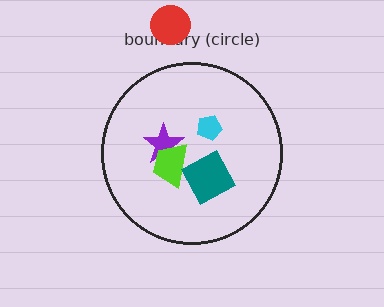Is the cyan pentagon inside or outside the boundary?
Inside.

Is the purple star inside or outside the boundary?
Inside.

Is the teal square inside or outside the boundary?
Inside.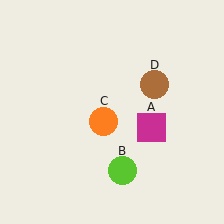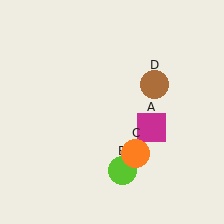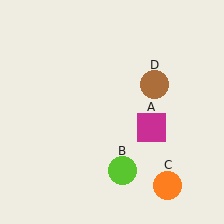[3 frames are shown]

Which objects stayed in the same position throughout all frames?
Magenta square (object A) and lime circle (object B) and brown circle (object D) remained stationary.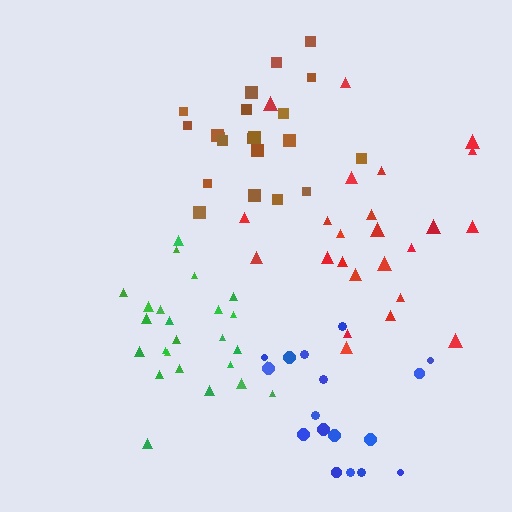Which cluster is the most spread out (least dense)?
Red.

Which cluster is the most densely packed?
Brown.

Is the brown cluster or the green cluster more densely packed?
Brown.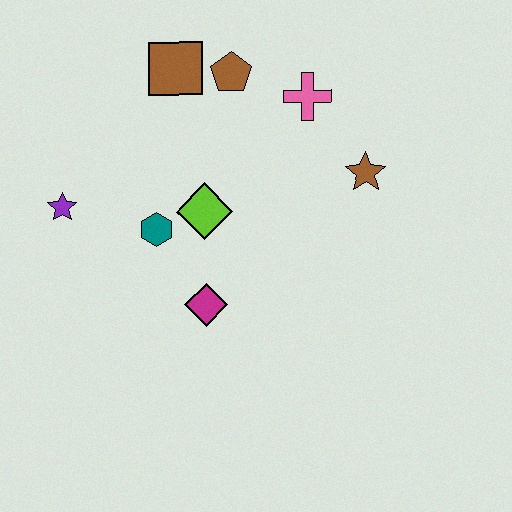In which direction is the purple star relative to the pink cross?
The purple star is to the left of the pink cross.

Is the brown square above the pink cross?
Yes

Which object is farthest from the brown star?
The purple star is farthest from the brown star.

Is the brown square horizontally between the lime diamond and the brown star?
No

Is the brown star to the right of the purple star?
Yes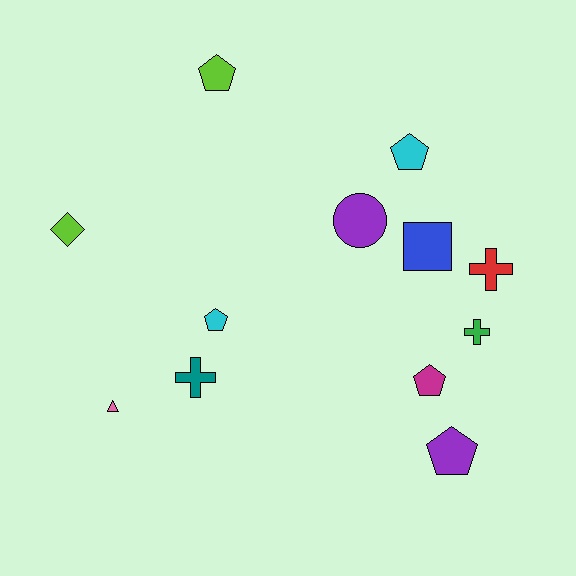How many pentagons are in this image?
There are 5 pentagons.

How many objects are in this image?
There are 12 objects.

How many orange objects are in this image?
There are no orange objects.